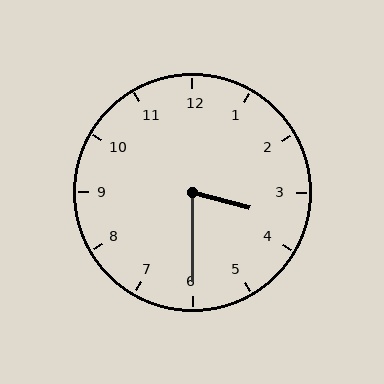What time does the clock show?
3:30.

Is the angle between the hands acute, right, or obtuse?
It is acute.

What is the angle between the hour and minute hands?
Approximately 75 degrees.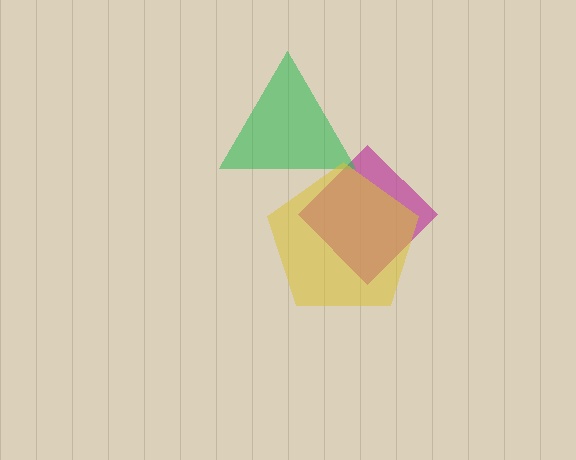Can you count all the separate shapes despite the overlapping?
Yes, there are 3 separate shapes.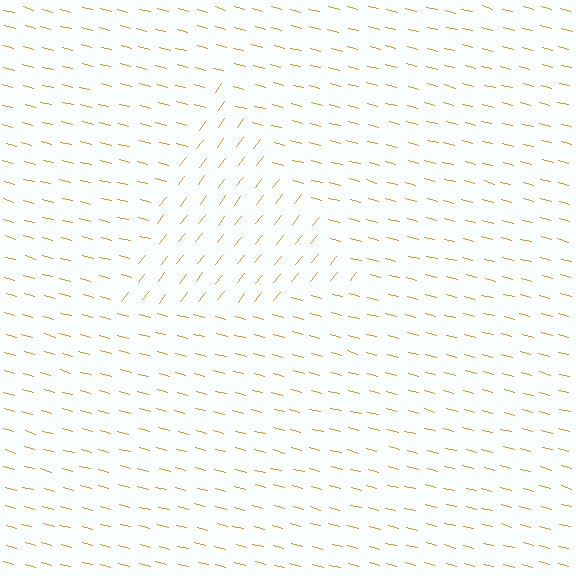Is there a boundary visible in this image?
Yes, there is a texture boundary formed by a change in line orientation.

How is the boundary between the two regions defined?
The boundary is defined purely by a change in line orientation (approximately 67 degrees difference). All lines are the same color and thickness.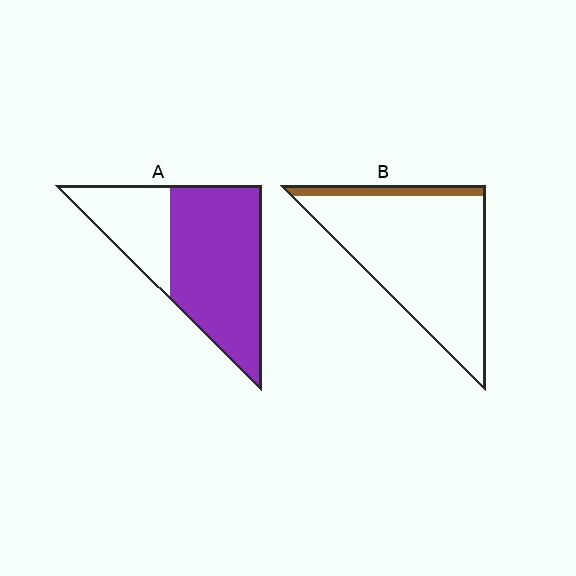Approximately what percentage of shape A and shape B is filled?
A is approximately 70% and B is approximately 10%.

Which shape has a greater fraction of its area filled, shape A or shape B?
Shape A.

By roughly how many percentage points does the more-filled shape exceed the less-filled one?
By roughly 60 percentage points (A over B).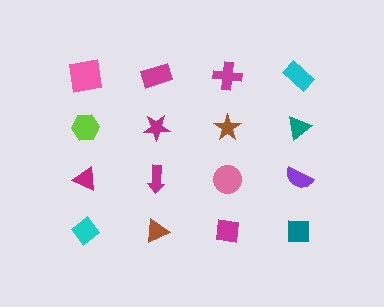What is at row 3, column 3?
A pink circle.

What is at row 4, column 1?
A cyan diamond.